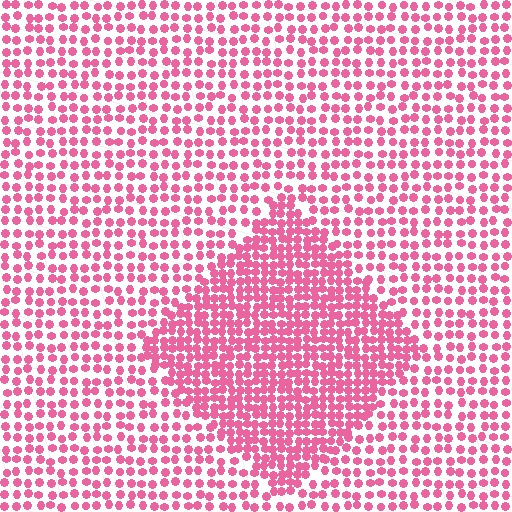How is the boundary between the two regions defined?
The boundary is defined by a change in element density (approximately 1.8x ratio). All elements are the same color, size, and shape.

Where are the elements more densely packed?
The elements are more densely packed inside the diamond boundary.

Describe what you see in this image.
The image contains small pink elements arranged at two different densities. A diamond-shaped region is visible where the elements are more densely packed than the surrounding area.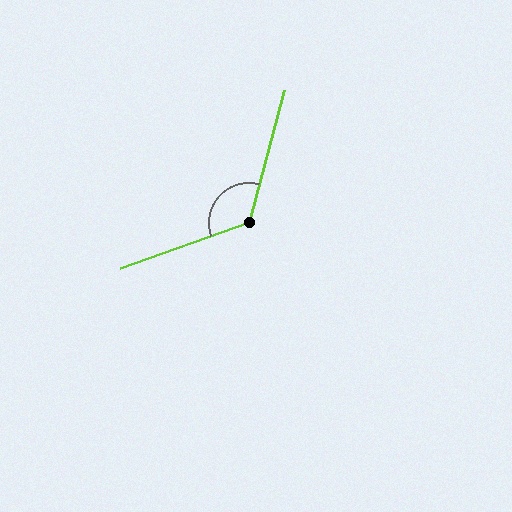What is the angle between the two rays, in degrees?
Approximately 124 degrees.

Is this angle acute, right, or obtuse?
It is obtuse.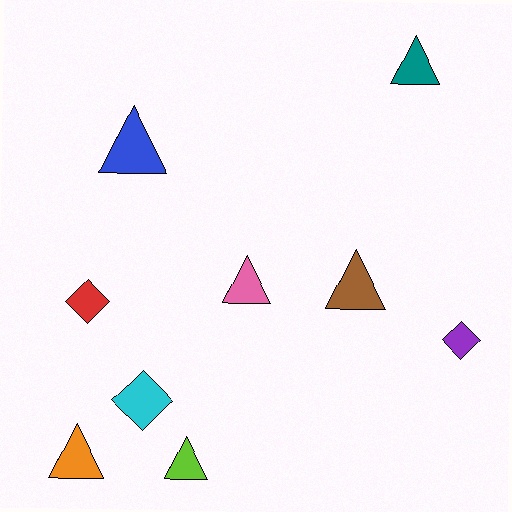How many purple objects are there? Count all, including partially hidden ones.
There is 1 purple object.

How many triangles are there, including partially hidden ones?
There are 6 triangles.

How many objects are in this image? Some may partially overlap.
There are 9 objects.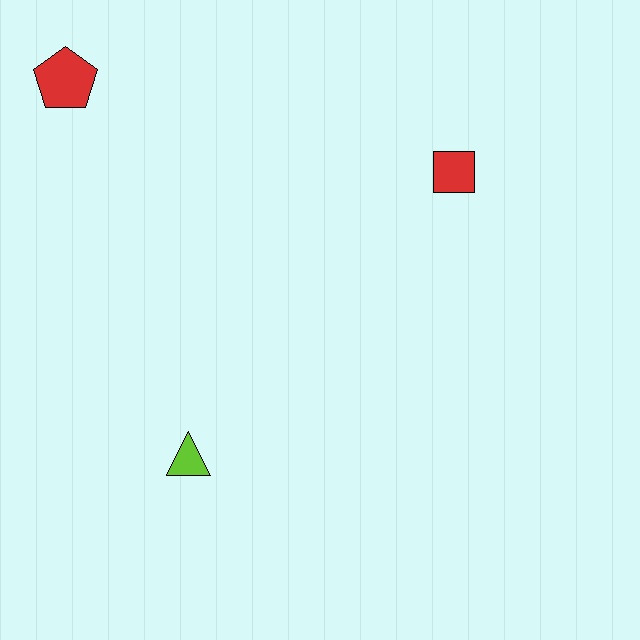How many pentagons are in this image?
There is 1 pentagon.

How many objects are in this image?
There are 3 objects.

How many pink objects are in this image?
There are no pink objects.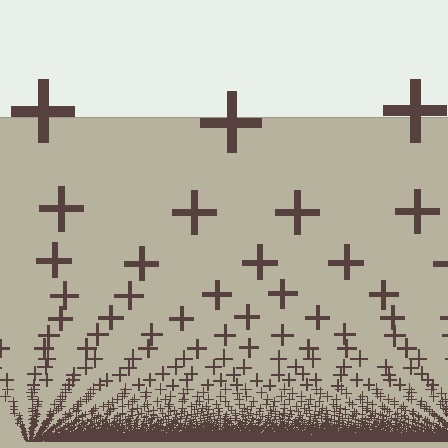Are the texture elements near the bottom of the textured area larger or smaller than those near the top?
Smaller. The gradient is inverted — elements near the bottom are smaller and denser.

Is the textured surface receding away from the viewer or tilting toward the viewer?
The surface appears to tilt toward the viewer. Texture elements get larger and sparser toward the top.